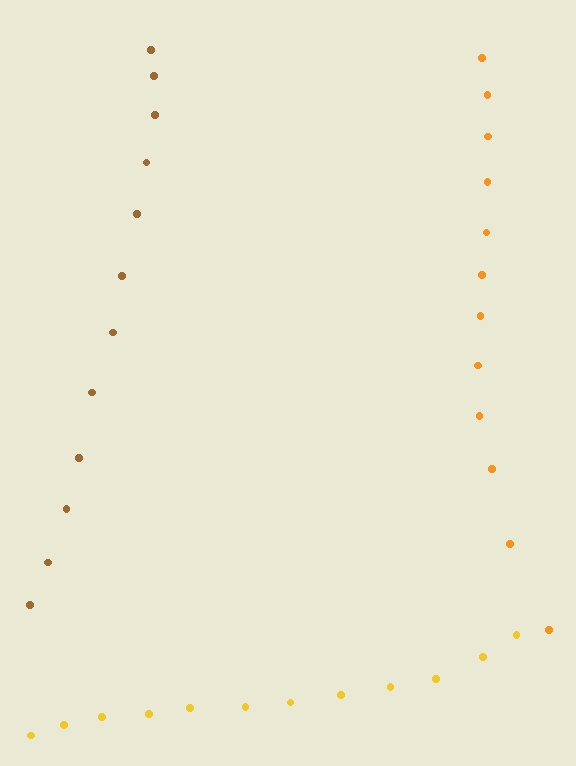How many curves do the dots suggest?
There are 3 distinct paths.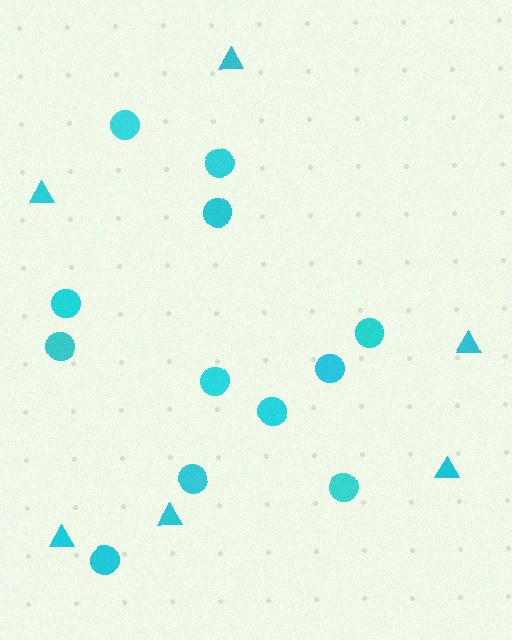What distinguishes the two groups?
There are 2 groups: one group of circles (12) and one group of triangles (6).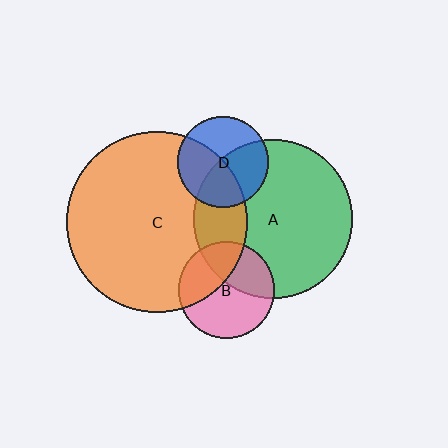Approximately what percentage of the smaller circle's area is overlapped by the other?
Approximately 35%.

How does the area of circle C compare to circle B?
Approximately 3.6 times.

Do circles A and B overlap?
Yes.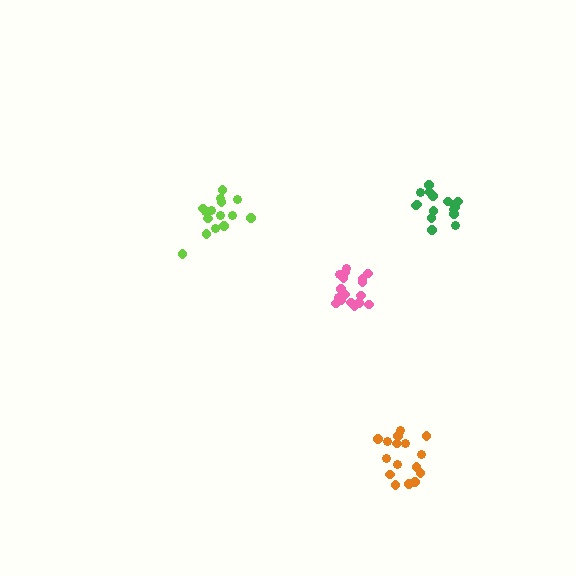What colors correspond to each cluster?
The clusters are colored: pink, lime, green, orange.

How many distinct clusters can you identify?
There are 4 distinct clusters.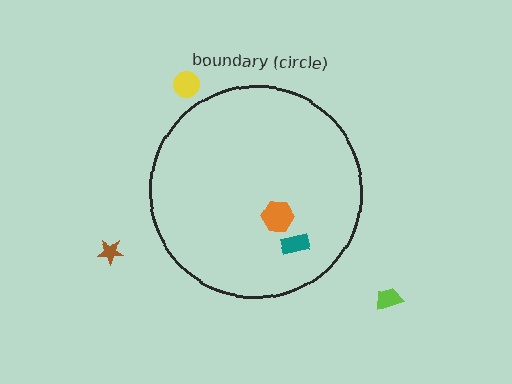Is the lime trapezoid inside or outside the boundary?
Outside.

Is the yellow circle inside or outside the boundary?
Outside.